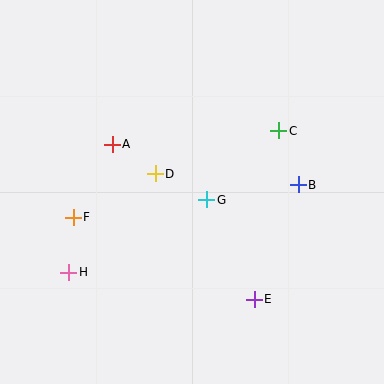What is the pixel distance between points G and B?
The distance between G and B is 93 pixels.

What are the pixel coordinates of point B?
Point B is at (298, 185).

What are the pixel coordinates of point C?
Point C is at (279, 131).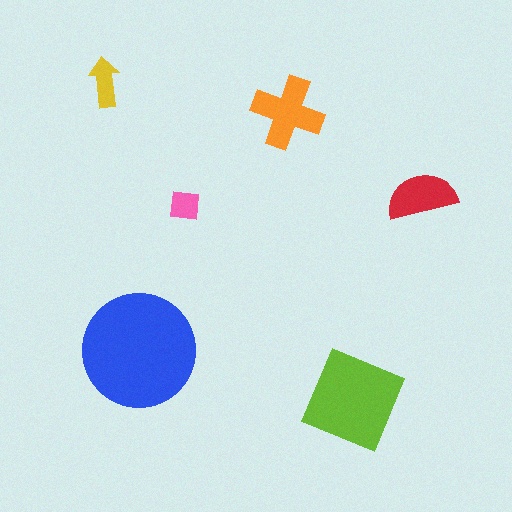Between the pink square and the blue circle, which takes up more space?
The blue circle.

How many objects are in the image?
There are 6 objects in the image.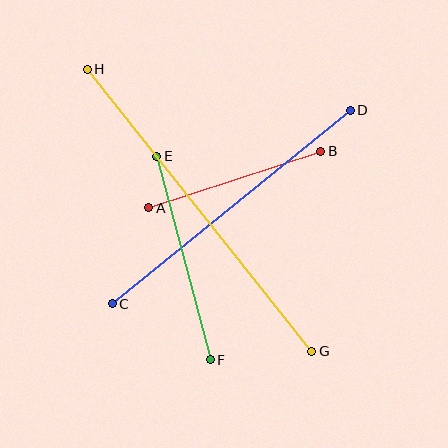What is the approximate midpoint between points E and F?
The midpoint is at approximately (184, 258) pixels.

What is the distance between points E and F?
The distance is approximately 210 pixels.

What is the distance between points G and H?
The distance is approximately 360 pixels.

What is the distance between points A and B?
The distance is approximately 181 pixels.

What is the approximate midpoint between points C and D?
The midpoint is at approximately (231, 207) pixels.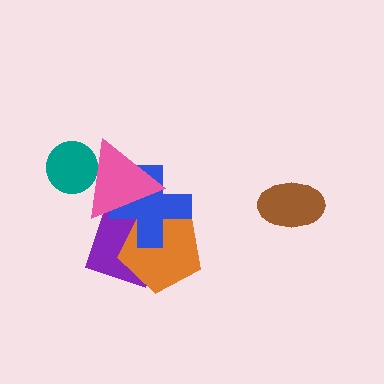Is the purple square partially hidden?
Yes, it is partially covered by another shape.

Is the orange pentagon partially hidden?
Yes, it is partially covered by another shape.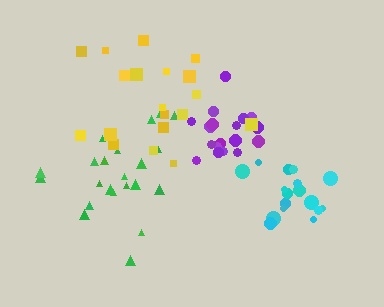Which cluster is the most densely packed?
Cyan.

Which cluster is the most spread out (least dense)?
Yellow.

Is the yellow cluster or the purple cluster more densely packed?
Purple.